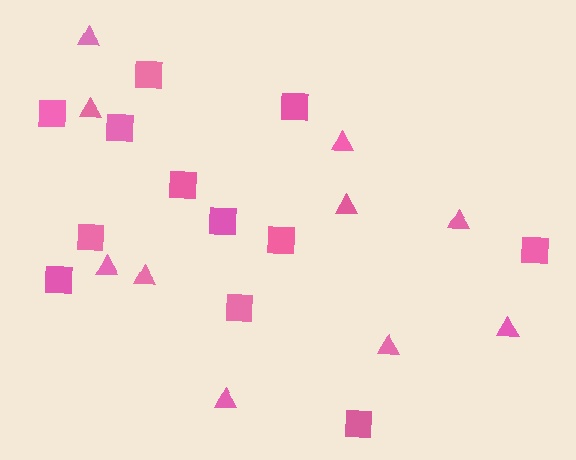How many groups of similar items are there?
There are 2 groups: one group of squares (12) and one group of triangles (10).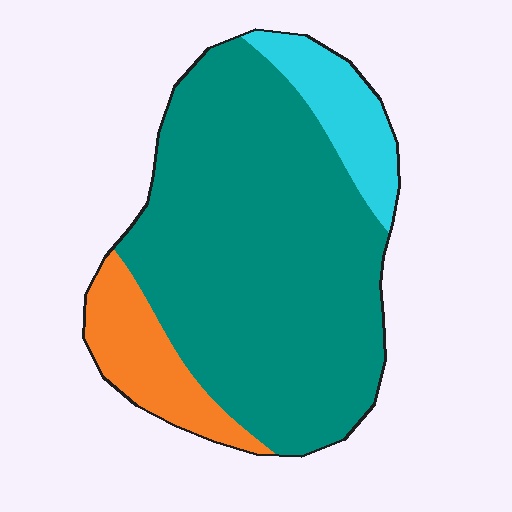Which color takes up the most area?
Teal, at roughly 75%.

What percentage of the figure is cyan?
Cyan takes up about one eighth (1/8) of the figure.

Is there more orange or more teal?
Teal.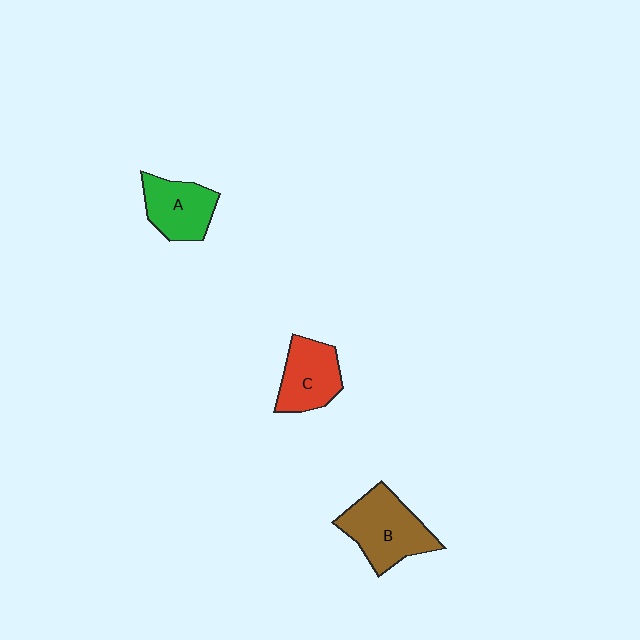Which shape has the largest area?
Shape B (brown).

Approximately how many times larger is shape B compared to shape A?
Approximately 1.3 times.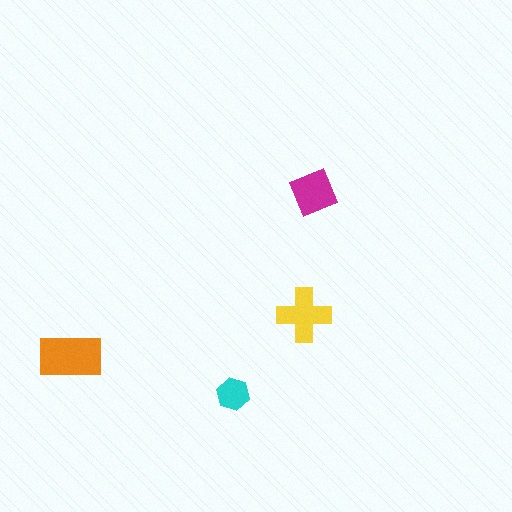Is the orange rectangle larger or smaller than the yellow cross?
Larger.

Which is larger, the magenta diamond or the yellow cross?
The yellow cross.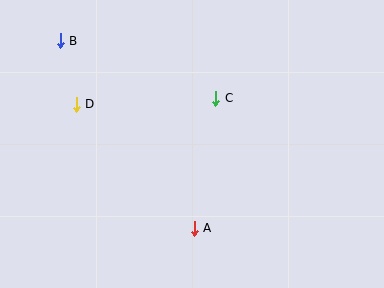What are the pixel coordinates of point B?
Point B is at (60, 41).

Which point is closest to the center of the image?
Point C at (216, 98) is closest to the center.